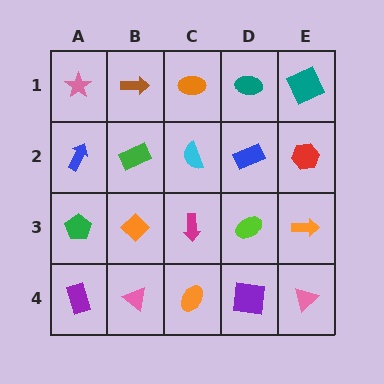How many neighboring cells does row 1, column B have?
3.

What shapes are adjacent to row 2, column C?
An orange ellipse (row 1, column C), a magenta arrow (row 3, column C), a green rectangle (row 2, column B), a blue rectangle (row 2, column D).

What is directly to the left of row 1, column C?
A brown arrow.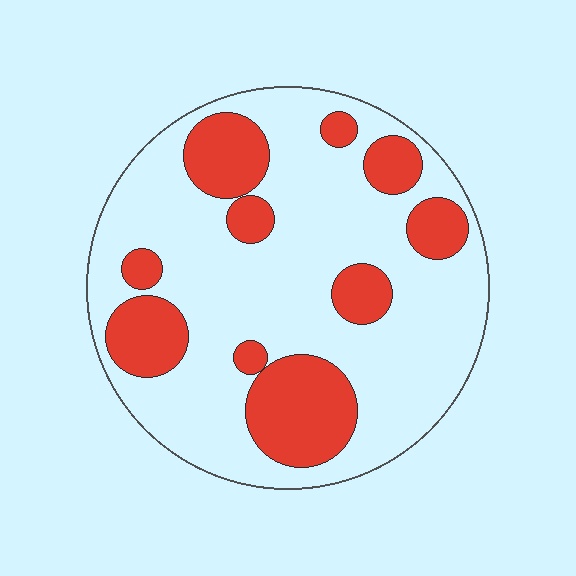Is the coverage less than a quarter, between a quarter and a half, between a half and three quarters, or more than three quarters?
Between a quarter and a half.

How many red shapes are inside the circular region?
10.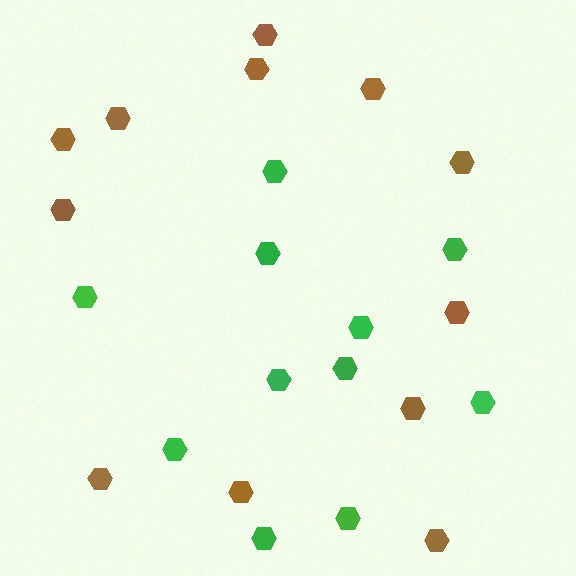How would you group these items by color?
There are 2 groups: one group of green hexagons (11) and one group of brown hexagons (12).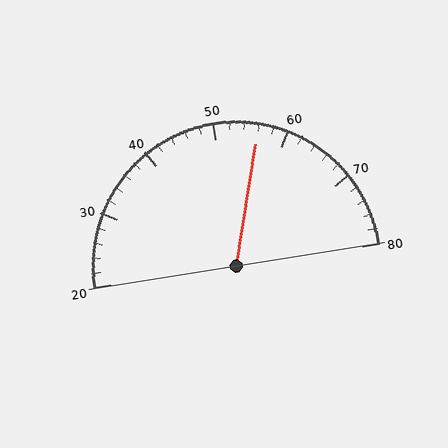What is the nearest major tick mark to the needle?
The nearest major tick mark is 60.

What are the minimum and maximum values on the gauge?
The gauge ranges from 20 to 80.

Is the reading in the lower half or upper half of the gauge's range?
The reading is in the upper half of the range (20 to 80).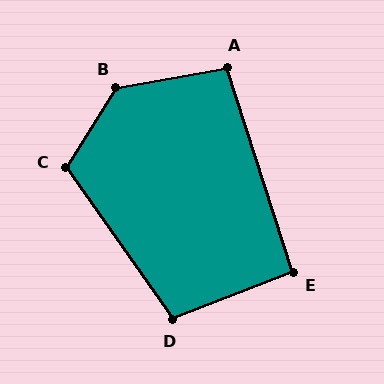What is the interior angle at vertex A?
Approximately 98 degrees (obtuse).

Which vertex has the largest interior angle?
B, at approximately 133 degrees.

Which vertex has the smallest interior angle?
E, at approximately 94 degrees.